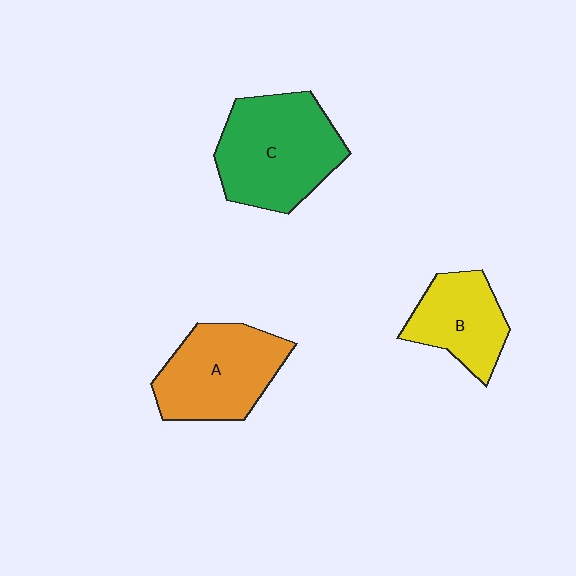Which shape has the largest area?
Shape C (green).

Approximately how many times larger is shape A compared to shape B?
Approximately 1.4 times.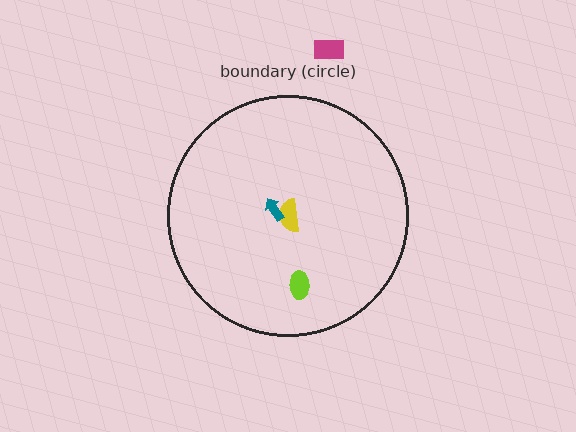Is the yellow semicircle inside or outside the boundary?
Inside.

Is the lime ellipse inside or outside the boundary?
Inside.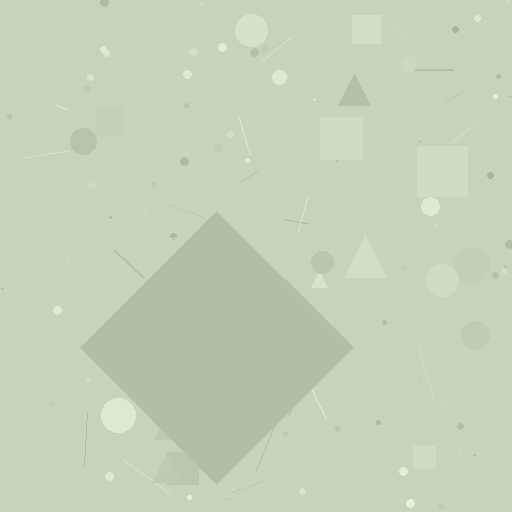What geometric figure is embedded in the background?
A diamond is embedded in the background.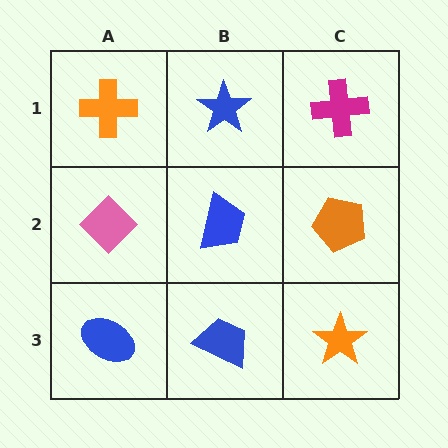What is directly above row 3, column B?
A blue trapezoid.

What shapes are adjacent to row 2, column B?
A blue star (row 1, column B), a blue trapezoid (row 3, column B), a pink diamond (row 2, column A), an orange pentagon (row 2, column C).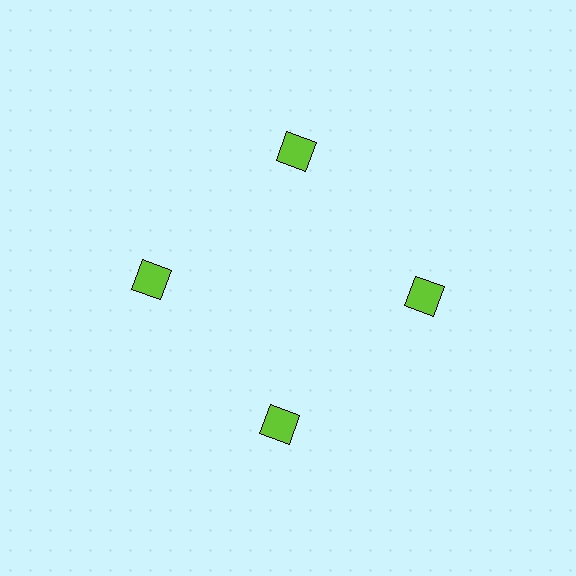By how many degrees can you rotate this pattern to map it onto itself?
The pattern maps onto itself every 90 degrees of rotation.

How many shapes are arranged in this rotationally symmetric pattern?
There are 4 shapes, arranged in 4 groups of 1.